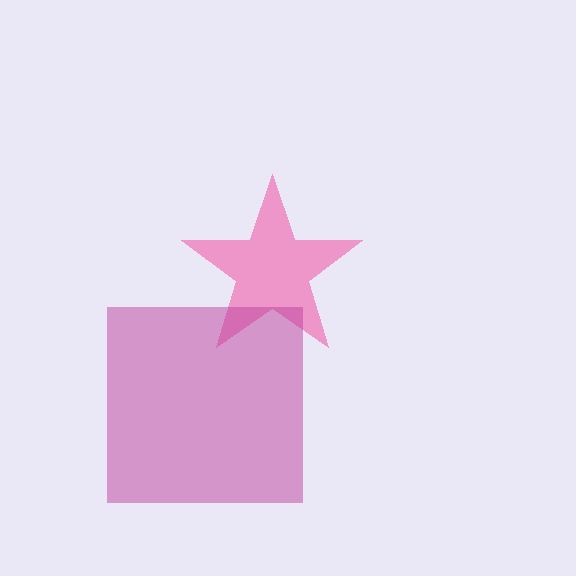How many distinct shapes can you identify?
There are 2 distinct shapes: a pink star, a magenta square.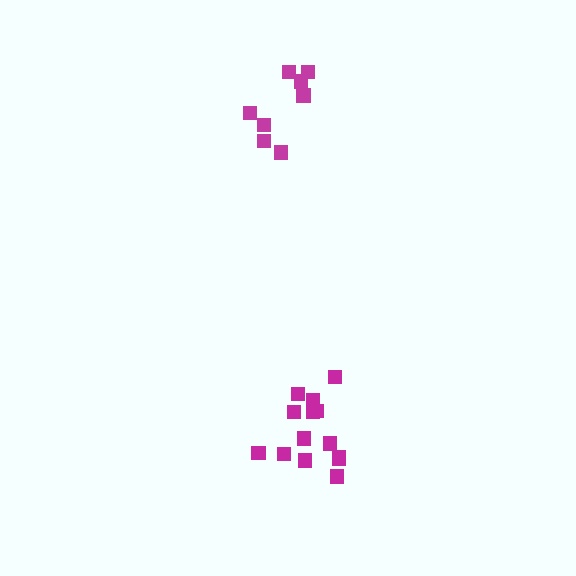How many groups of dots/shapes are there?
There are 2 groups.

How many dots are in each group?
Group 1: 14 dots, Group 2: 8 dots (22 total).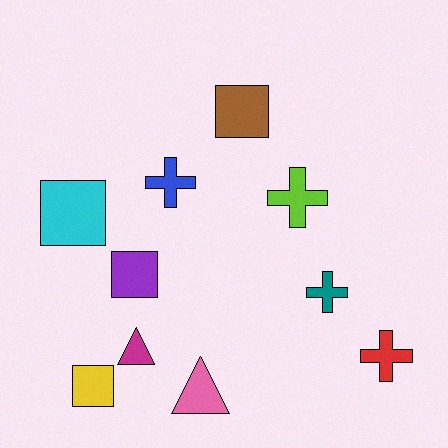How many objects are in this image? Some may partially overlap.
There are 10 objects.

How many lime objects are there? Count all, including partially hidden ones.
There is 1 lime object.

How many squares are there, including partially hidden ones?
There are 4 squares.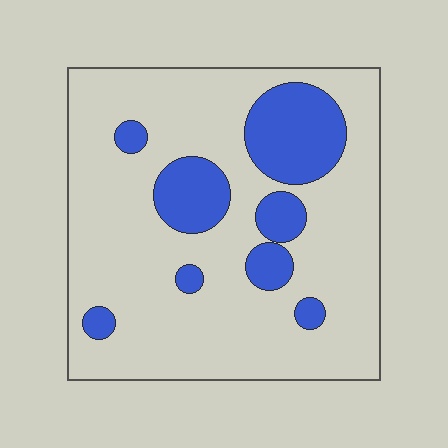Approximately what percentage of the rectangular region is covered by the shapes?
Approximately 20%.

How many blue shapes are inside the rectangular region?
8.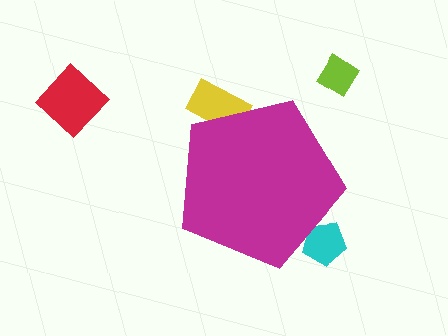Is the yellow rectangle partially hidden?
Yes, the yellow rectangle is partially hidden behind the magenta pentagon.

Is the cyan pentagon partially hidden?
Yes, the cyan pentagon is partially hidden behind the magenta pentagon.